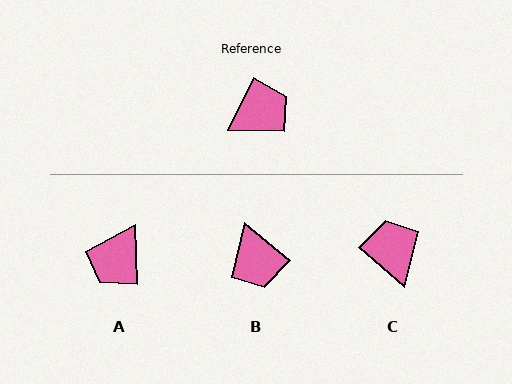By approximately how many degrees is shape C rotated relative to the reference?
Approximately 76 degrees counter-clockwise.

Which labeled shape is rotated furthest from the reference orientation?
A, about 151 degrees away.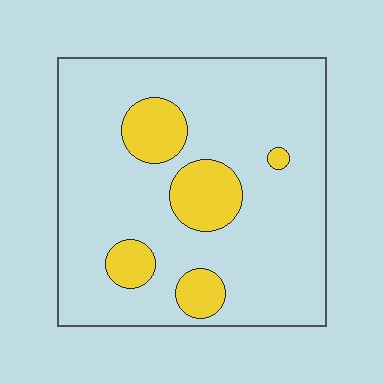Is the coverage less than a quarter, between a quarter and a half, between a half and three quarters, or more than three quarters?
Less than a quarter.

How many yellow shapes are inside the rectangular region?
5.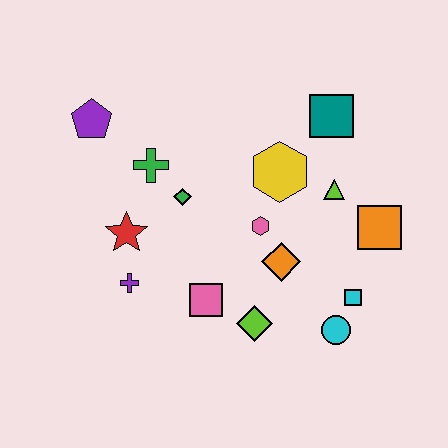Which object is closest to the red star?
The purple cross is closest to the red star.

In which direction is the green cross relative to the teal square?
The green cross is to the left of the teal square.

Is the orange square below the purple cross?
No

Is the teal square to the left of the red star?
No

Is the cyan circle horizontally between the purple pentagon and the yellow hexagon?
No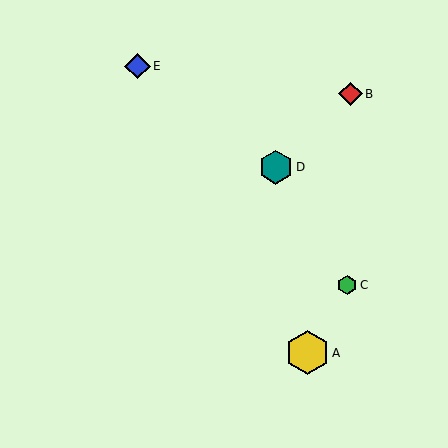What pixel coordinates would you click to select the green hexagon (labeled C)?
Click at (347, 285) to select the green hexagon C.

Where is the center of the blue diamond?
The center of the blue diamond is at (138, 66).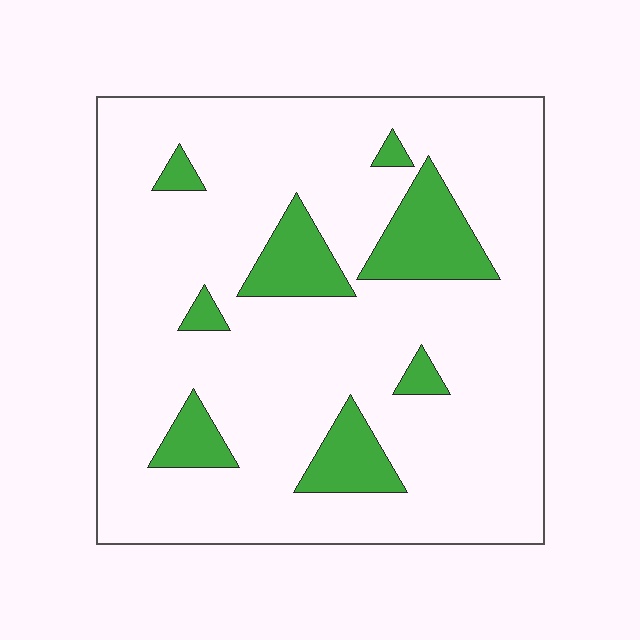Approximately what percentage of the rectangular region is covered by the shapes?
Approximately 15%.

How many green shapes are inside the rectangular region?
8.